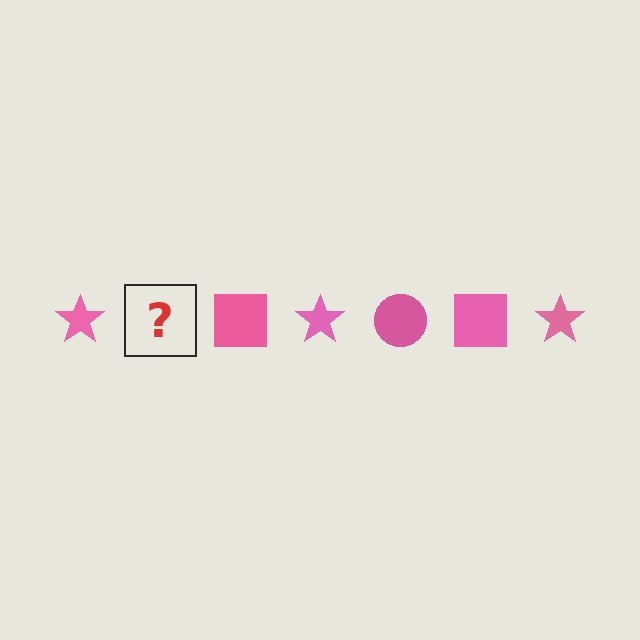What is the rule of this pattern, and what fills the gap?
The rule is that the pattern cycles through star, circle, square shapes in pink. The gap should be filled with a pink circle.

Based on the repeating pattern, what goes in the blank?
The blank should be a pink circle.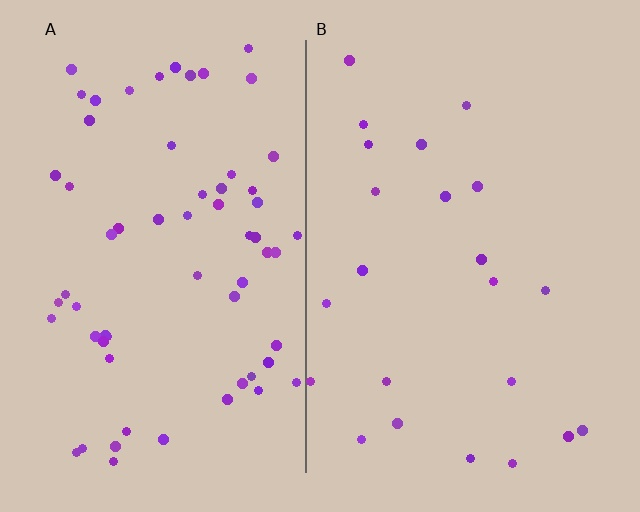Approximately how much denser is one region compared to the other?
Approximately 2.8× — region A over region B.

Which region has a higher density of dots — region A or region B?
A (the left).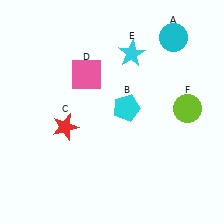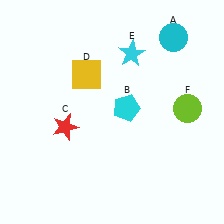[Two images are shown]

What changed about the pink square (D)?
In Image 1, D is pink. In Image 2, it changed to yellow.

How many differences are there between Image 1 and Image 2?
There is 1 difference between the two images.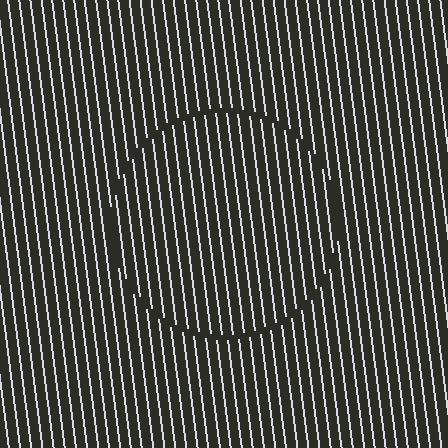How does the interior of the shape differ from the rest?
The interior of the shape contains the same grating, shifted by half a period — the contour is defined by the phase discontinuity where line-ends from the inner and outer gratings abut.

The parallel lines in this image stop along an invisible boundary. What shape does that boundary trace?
An illusory circle. The interior of the shape contains the same grating, shifted by half a period — the contour is defined by the phase discontinuity where line-ends from the inner and outer gratings abut.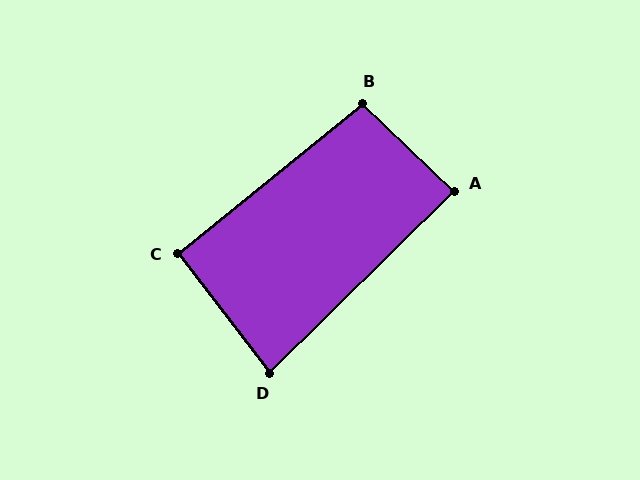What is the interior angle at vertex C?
Approximately 92 degrees (approximately right).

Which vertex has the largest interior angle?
B, at approximately 97 degrees.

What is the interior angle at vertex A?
Approximately 88 degrees (approximately right).